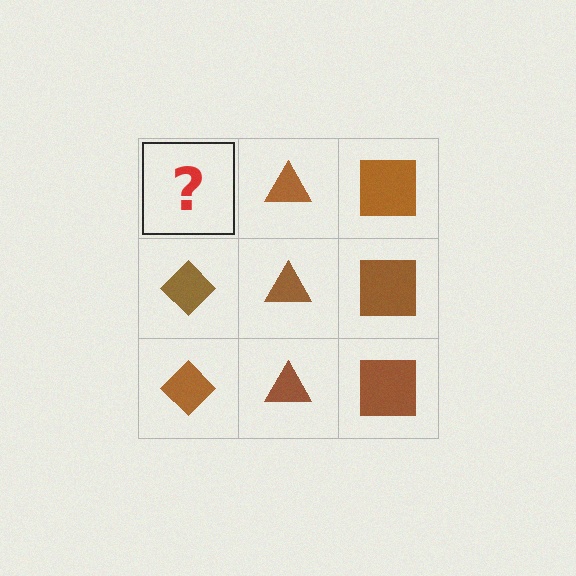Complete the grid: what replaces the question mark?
The question mark should be replaced with a brown diamond.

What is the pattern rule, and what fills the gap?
The rule is that each column has a consistent shape. The gap should be filled with a brown diamond.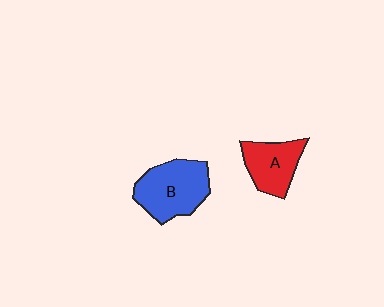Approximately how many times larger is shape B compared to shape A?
Approximately 1.4 times.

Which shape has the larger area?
Shape B (blue).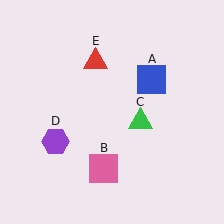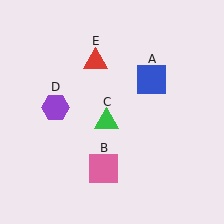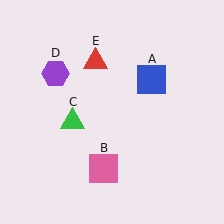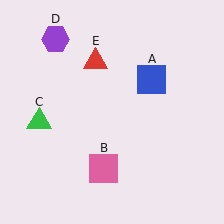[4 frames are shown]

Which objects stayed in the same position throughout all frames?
Blue square (object A) and pink square (object B) and red triangle (object E) remained stationary.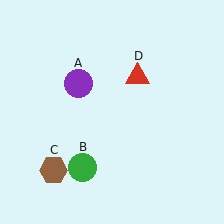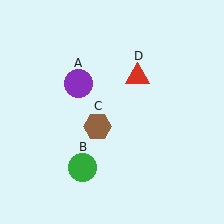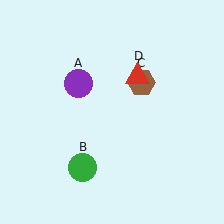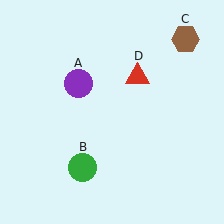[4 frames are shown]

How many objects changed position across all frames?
1 object changed position: brown hexagon (object C).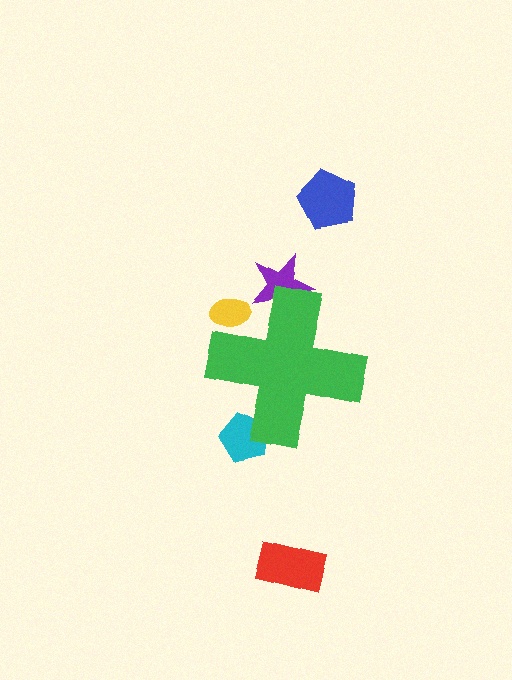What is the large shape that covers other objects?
A green cross.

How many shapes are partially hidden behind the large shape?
3 shapes are partially hidden.